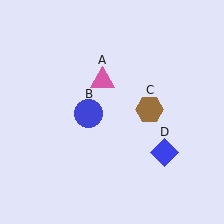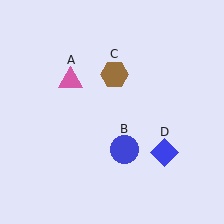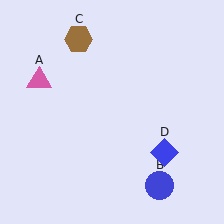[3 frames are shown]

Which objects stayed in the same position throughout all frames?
Blue diamond (object D) remained stationary.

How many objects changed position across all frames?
3 objects changed position: pink triangle (object A), blue circle (object B), brown hexagon (object C).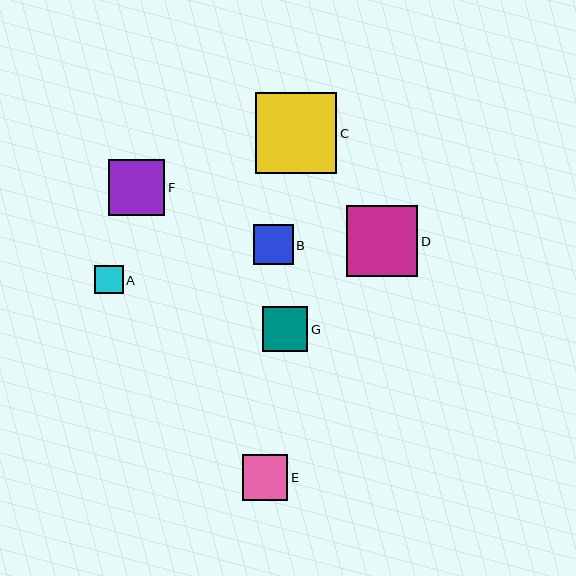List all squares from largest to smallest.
From largest to smallest: C, D, F, E, G, B, A.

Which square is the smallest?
Square A is the smallest with a size of approximately 28 pixels.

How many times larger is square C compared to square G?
Square C is approximately 1.8 times the size of square G.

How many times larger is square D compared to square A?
Square D is approximately 2.5 times the size of square A.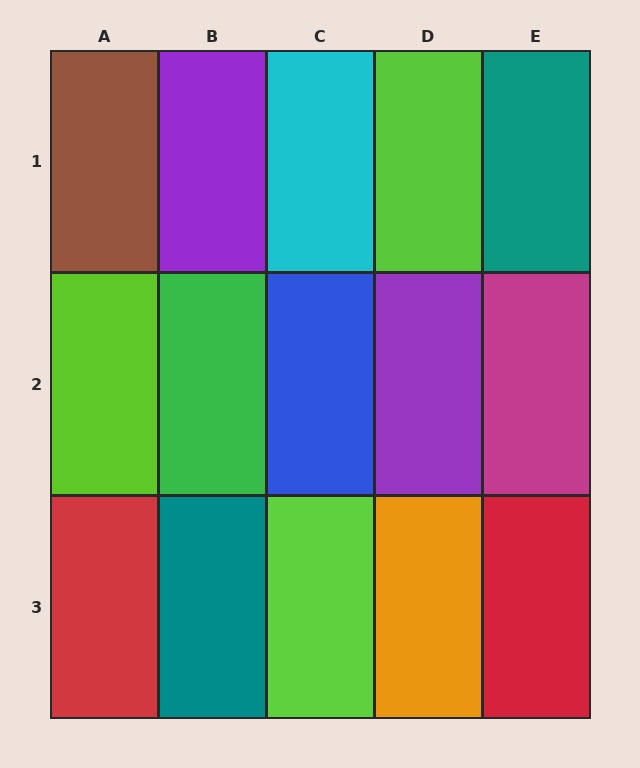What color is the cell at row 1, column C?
Cyan.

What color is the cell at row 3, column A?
Red.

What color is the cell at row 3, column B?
Teal.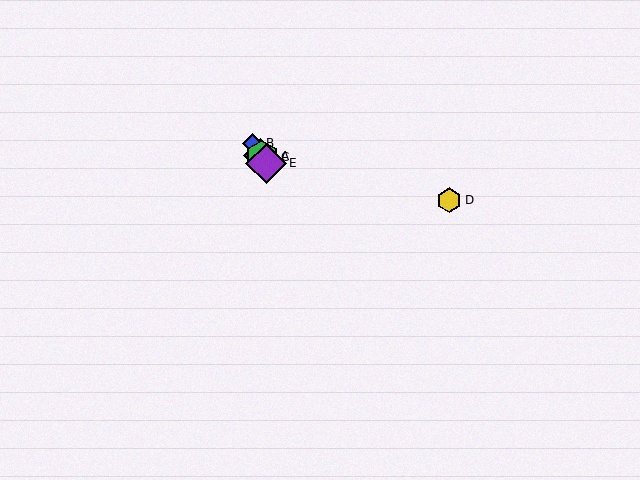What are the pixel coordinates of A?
Object A is at (261, 156).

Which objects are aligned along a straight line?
Objects A, B, C, E are aligned along a straight line.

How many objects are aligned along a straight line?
4 objects (A, B, C, E) are aligned along a straight line.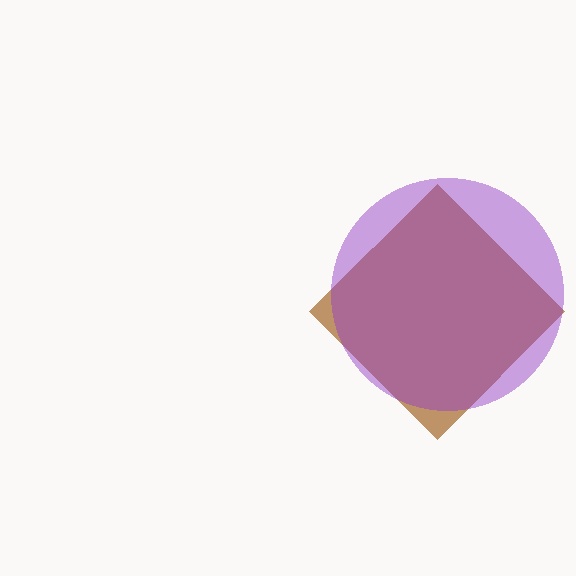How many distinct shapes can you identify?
There are 2 distinct shapes: a brown diamond, a purple circle.